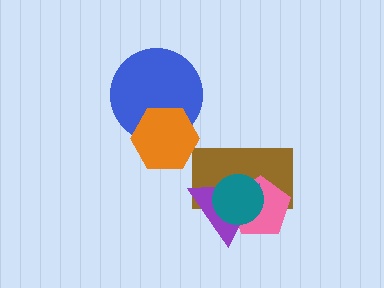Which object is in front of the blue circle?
The orange hexagon is in front of the blue circle.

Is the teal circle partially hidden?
No, no other shape covers it.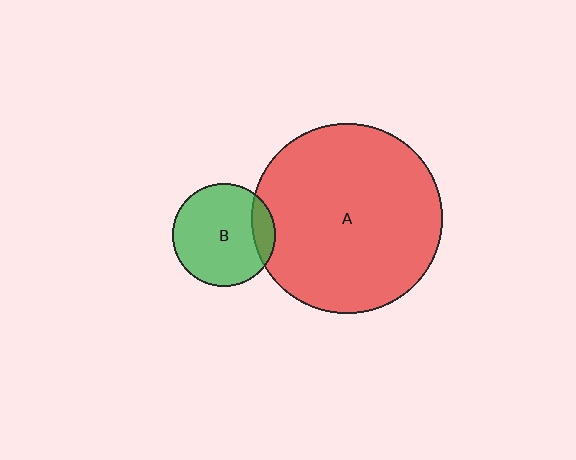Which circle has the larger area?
Circle A (red).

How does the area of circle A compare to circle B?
Approximately 3.4 times.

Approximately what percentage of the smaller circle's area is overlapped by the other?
Approximately 15%.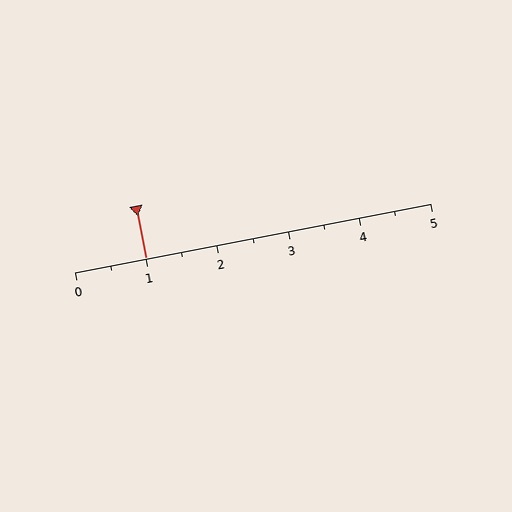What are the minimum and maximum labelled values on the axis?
The axis runs from 0 to 5.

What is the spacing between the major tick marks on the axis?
The major ticks are spaced 1 apart.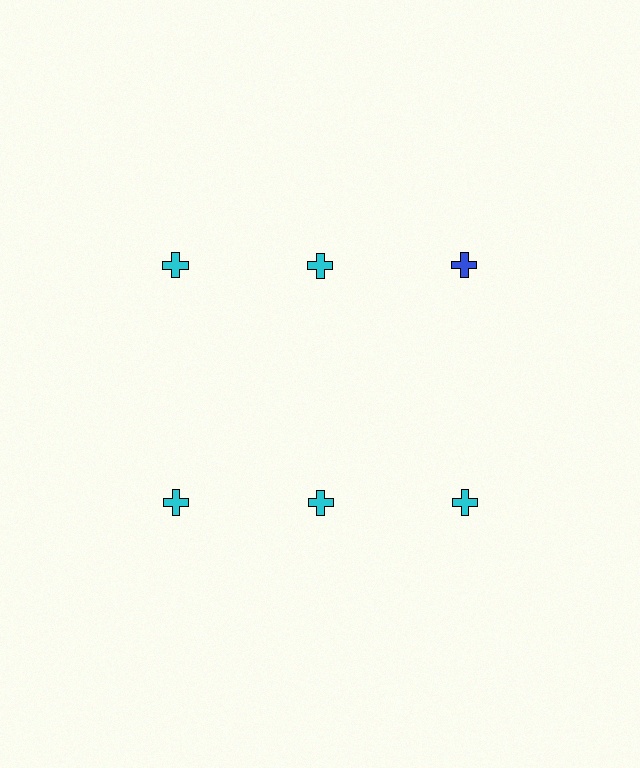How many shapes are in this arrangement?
There are 6 shapes arranged in a grid pattern.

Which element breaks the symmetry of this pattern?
The blue cross in the top row, center column breaks the symmetry. All other shapes are cyan crosses.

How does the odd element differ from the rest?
It has a different color: blue instead of cyan.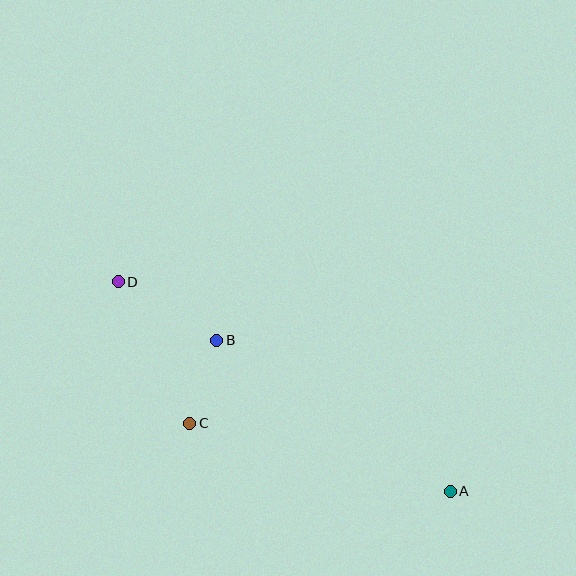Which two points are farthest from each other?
Points A and D are farthest from each other.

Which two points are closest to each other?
Points B and C are closest to each other.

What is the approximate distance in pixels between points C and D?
The distance between C and D is approximately 158 pixels.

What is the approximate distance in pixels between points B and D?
The distance between B and D is approximately 115 pixels.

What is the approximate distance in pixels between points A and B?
The distance between A and B is approximately 278 pixels.